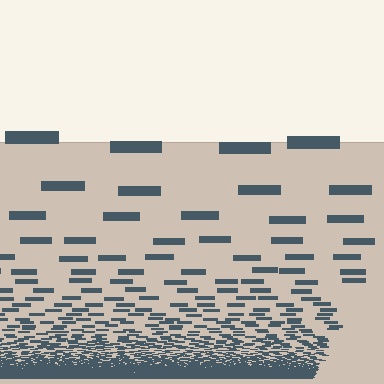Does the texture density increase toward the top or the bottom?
Density increases toward the bottom.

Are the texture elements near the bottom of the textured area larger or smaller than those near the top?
Smaller. The gradient is inverted — elements near the bottom are smaller and denser.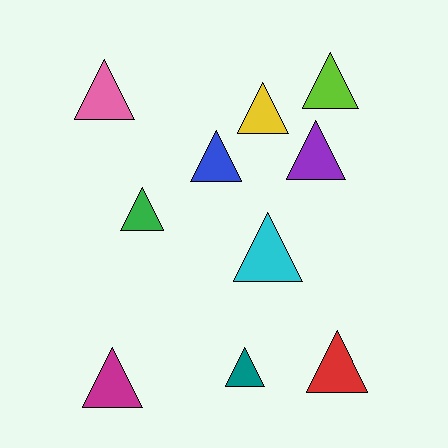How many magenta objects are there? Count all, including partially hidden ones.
There is 1 magenta object.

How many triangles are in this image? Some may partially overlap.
There are 10 triangles.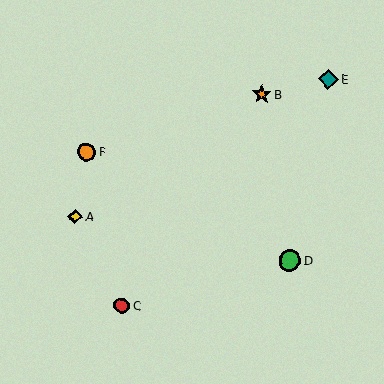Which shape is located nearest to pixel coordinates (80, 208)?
The yellow diamond (labeled A) at (75, 217) is nearest to that location.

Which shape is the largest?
The green circle (labeled D) is the largest.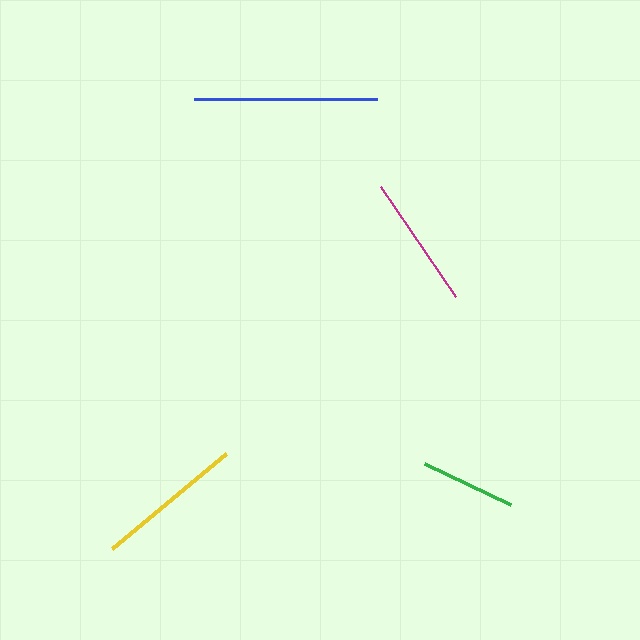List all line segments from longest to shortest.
From longest to shortest: blue, yellow, magenta, green.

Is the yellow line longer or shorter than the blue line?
The blue line is longer than the yellow line.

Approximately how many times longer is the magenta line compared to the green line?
The magenta line is approximately 1.4 times the length of the green line.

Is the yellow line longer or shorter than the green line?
The yellow line is longer than the green line.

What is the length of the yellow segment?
The yellow segment is approximately 148 pixels long.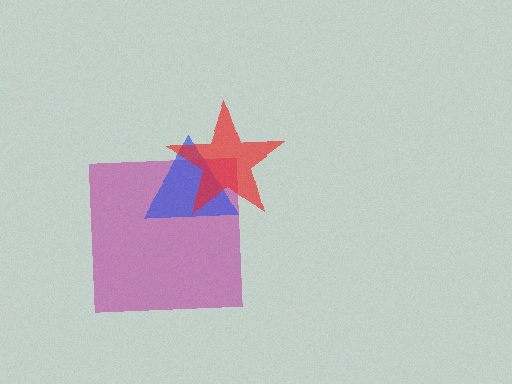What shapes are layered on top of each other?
The layered shapes are: a magenta square, a blue triangle, a red star.